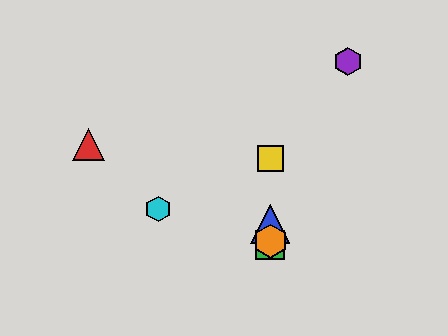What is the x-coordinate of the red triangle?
The red triangle is at x≈89.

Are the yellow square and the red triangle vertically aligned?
No, the yellow square is at x≈270 and the red triangle is at x≈89.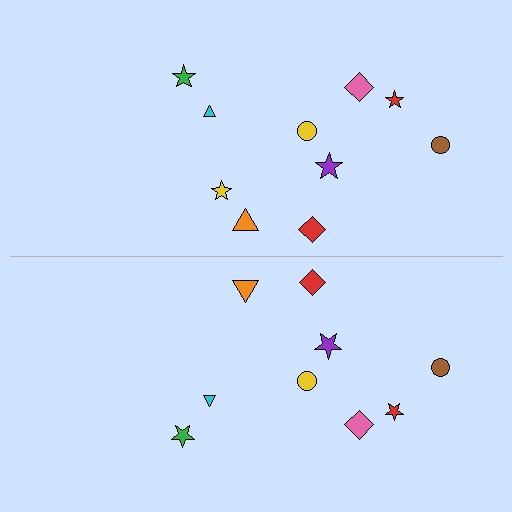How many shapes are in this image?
There are 19 shapes in this image.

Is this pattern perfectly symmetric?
No, the pattern is not perfectly symmetric. A yellow star is missing from the bottom side.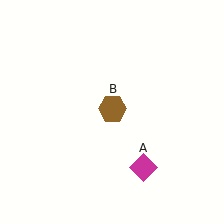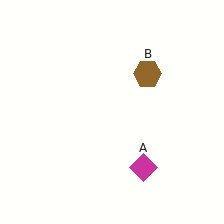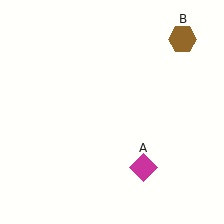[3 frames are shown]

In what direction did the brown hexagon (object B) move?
The brown hexagon (object B) moved up and to the right.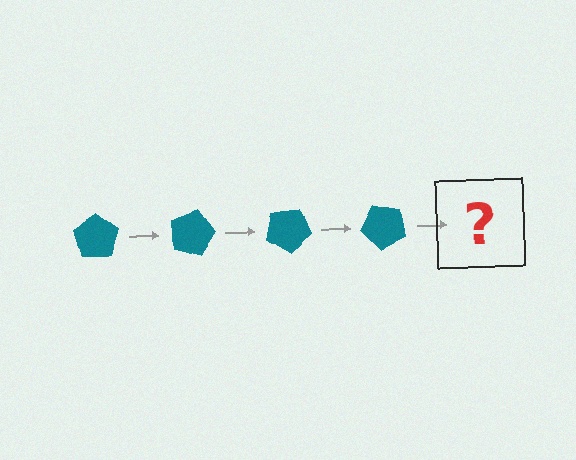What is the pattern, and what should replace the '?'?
The pattern is that the pentagon rotates 15 degrees each step. The '?' should be a teal pentagon rotated 60 degrees.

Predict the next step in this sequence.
The next step is a teal pentagon rotated 60 degrees.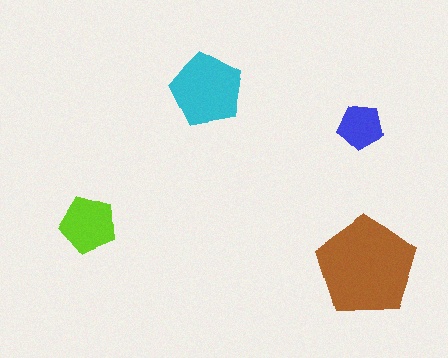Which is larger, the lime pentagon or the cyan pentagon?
The cyan one.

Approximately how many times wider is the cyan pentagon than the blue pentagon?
About 1.5 times wider.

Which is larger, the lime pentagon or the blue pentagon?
The lime one.